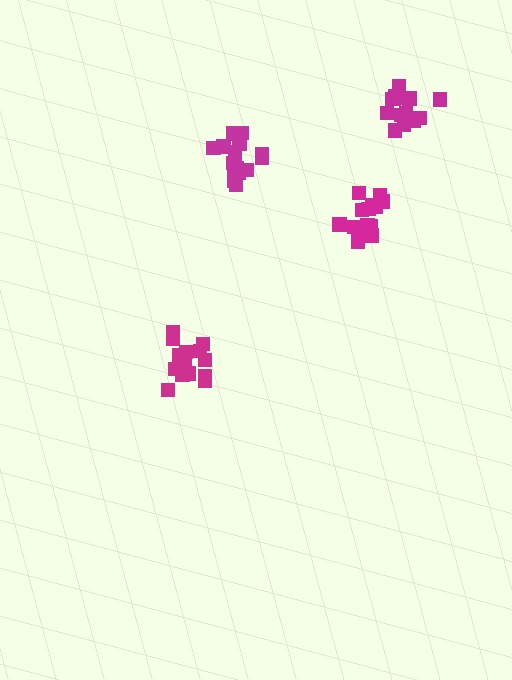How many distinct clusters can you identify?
There are 4 distinct clusters.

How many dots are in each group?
Group 1: 15 dots, Group 2: 15 dots, Group 3: 14 dots, Group 4: 17 dots (61 total).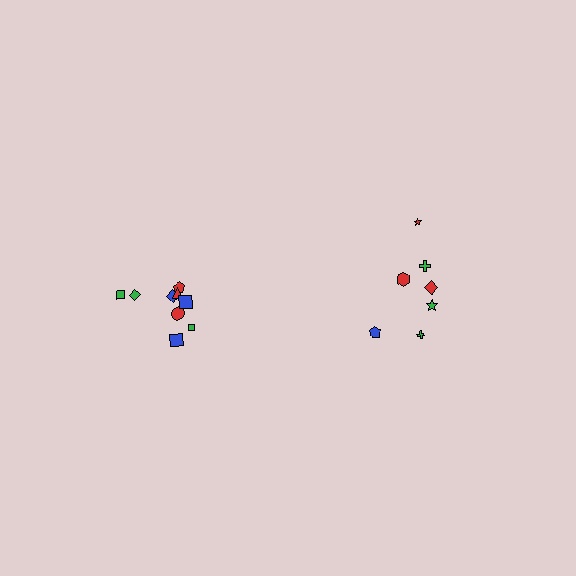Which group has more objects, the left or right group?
The left group.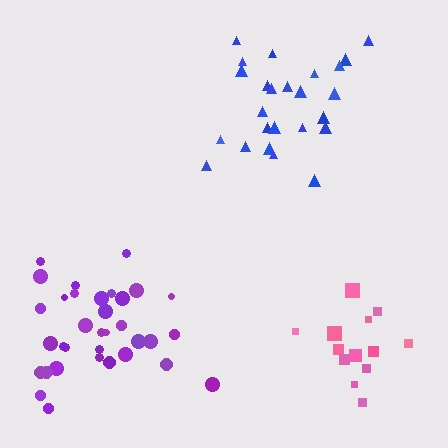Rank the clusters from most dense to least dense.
blue, pink, purple.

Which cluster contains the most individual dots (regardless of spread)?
Purple (34).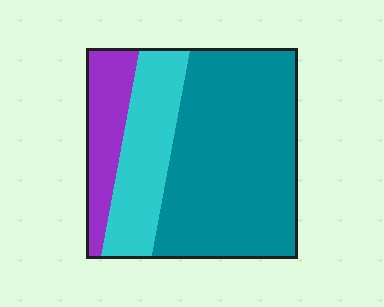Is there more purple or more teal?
Teal.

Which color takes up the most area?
Teal, at roughly 60%.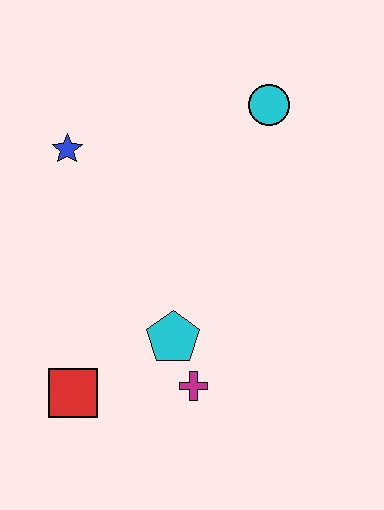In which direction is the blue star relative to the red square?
The blue star is above the red square.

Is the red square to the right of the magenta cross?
No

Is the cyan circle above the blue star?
Yes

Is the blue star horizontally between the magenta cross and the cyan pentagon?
No